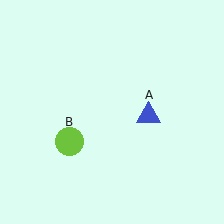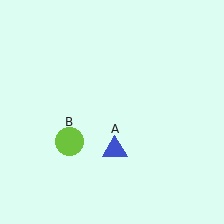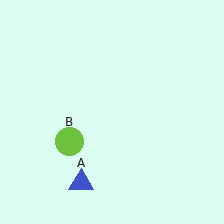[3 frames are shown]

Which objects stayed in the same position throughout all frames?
Lime circle (object B) remained stationary.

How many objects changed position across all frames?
1 object changed position: blue triangle (object A).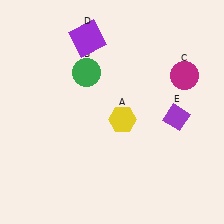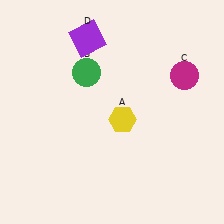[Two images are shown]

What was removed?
The purple diamond (E) was removed in Image 2.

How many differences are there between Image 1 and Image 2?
There is 1 difference between the two images.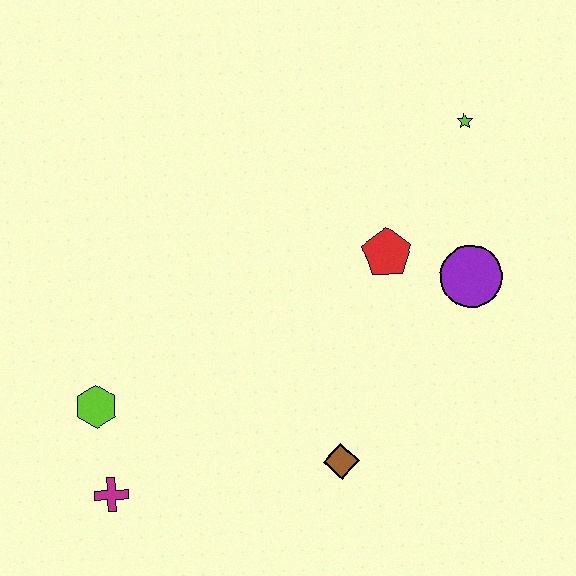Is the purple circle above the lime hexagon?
Yes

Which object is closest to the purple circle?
The red pentagon is closest to the purple circle.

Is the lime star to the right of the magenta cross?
Yes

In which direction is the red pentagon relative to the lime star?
The red pentagon is below the lime star.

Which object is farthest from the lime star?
The magenta cross is farthest from the lime star.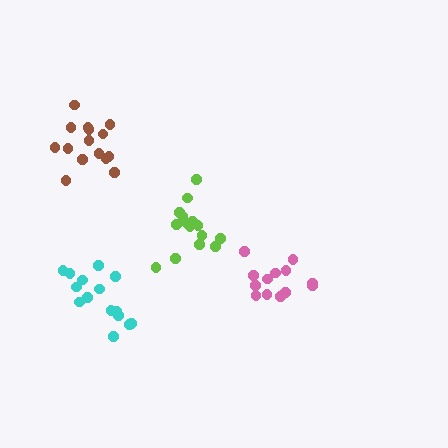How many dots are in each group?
Group 1: 15 dots, Group 2: 13 dots, Group 3: 15 dots, Group 4: 15 dots (58 total).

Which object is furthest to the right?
The pink cluster is rightmost.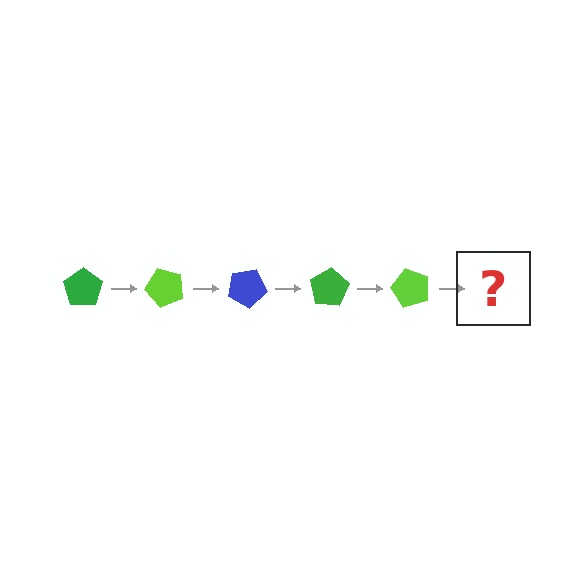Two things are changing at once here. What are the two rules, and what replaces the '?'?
The two rules are that it rotates 50 degrees each step and the color cycles through green, lime, and blue. The '?' should be a blue pentagon, rotated 250 degrees from the start.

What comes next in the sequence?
The next element should be a blue pentagon, rotated 250 degrees from the start.